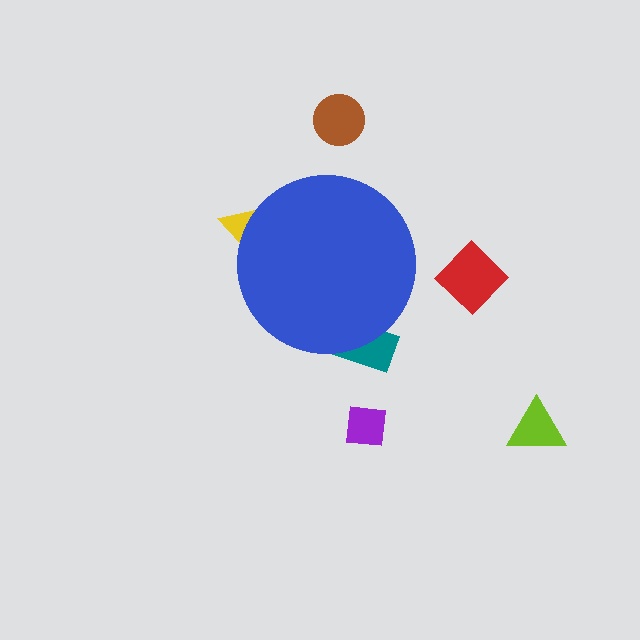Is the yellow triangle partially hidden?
Yes, the yellow triangle is partially hidden behind the blue circle.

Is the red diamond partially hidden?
No, the red diamond is fully visible.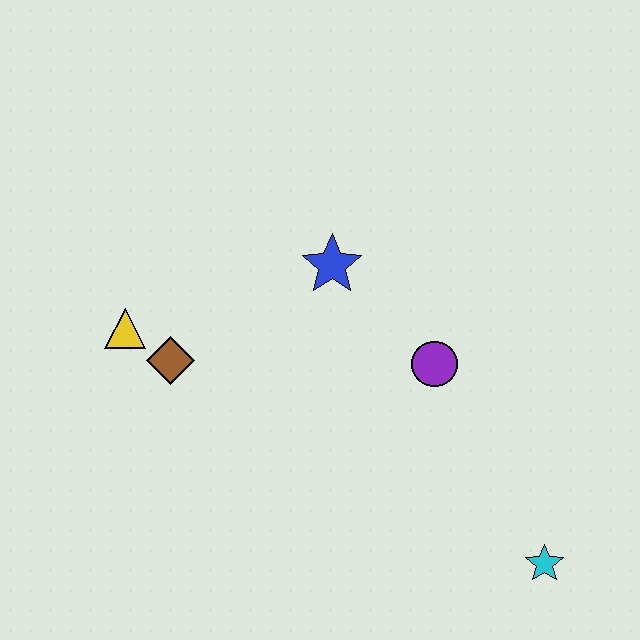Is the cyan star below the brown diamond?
Yes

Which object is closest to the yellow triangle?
The brown diamond is closest to the yellow triangle.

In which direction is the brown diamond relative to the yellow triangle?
The brown diamond is to the right of the yellow triangle.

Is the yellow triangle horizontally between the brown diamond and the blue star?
No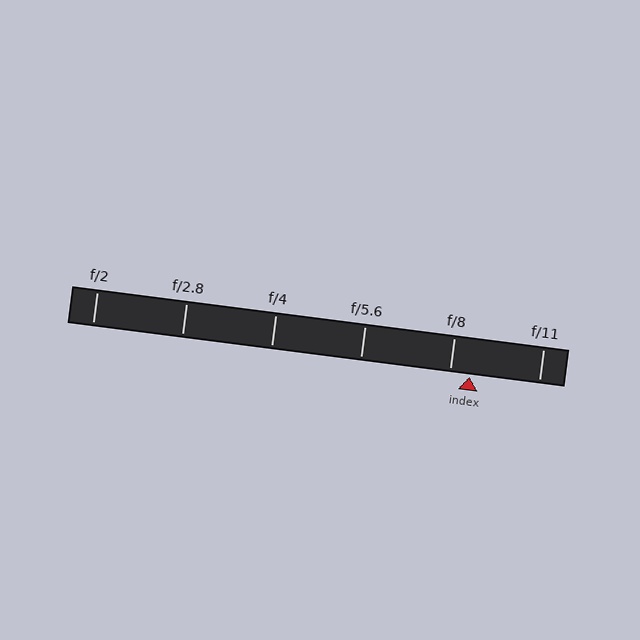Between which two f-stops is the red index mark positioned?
The index mark is between f/8 and f/11.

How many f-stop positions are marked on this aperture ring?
There are 6 f-stop positions marked.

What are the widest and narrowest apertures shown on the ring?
The widest aperture shown is f/2 and the narrowest is f/11.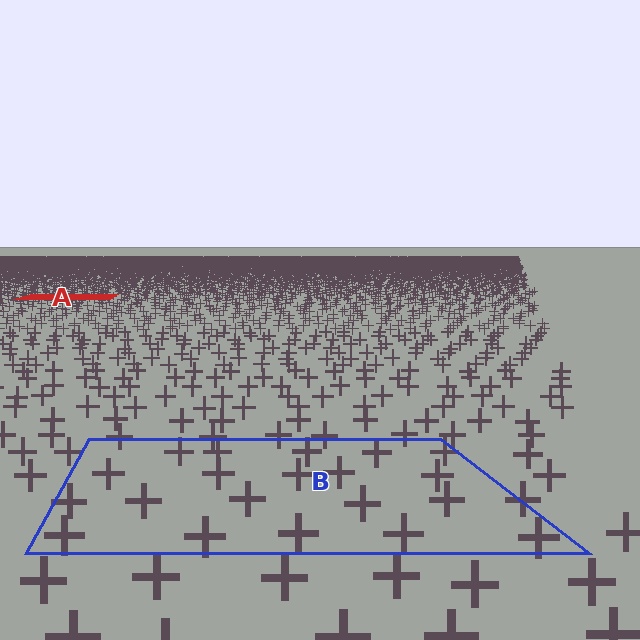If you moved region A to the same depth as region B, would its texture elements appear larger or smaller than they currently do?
They would appear larger. At a closer depth, the same texture elements are projected at a bigger on-screen size.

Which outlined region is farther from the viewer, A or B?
Region A is farther from the viewer — the texture elements inside it appear smaller and more densely packed.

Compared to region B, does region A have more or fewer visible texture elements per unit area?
Region A has more texture elements per unit area — they are packed more densely because it is farther away.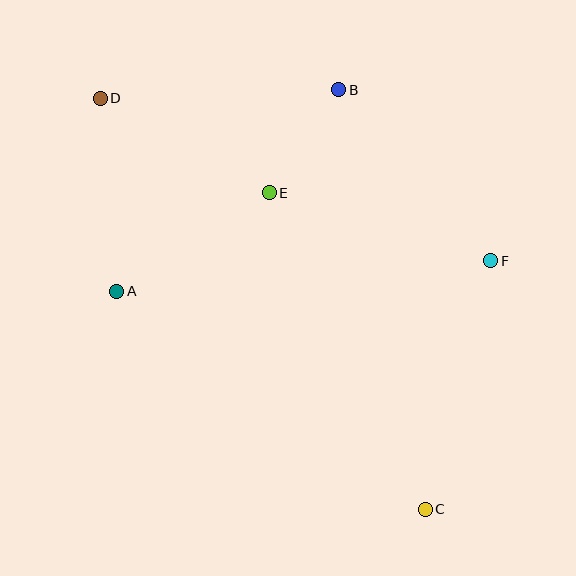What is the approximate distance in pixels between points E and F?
The distance between E and F is approximately 232 pixels.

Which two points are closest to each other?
Points B and E are closest to each other.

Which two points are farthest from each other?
Points C and D are farthest from each other.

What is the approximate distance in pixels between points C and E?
The distance between C and E is approximately 353 pixels.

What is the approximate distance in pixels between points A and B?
The distance between A and B is approximately 299 pixels.